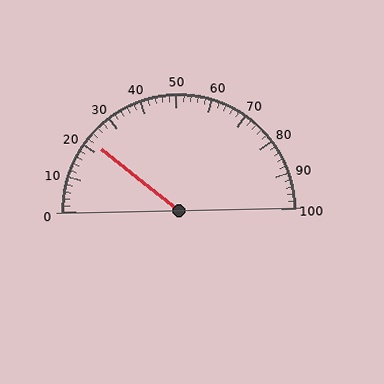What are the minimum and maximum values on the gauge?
The gauge ranges from 0 to 100.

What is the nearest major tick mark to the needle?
The nearest major tick mark is 20.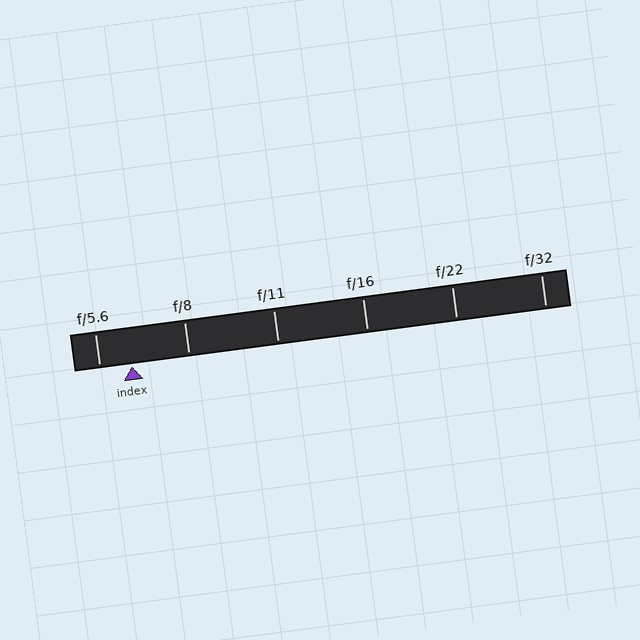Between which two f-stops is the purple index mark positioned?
The index mark is between f/5.6 and f/8.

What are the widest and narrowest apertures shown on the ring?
The widest aperture shown is f/5.6 and the narrowest is f/32.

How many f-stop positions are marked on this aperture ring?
There are 6 f-stop positions marked.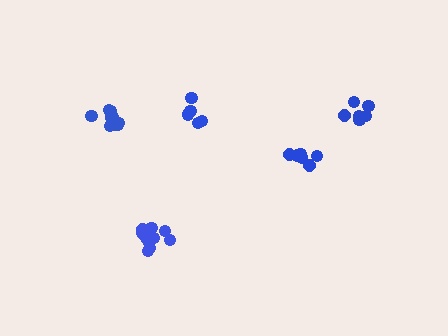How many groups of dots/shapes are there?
There are 5 groups.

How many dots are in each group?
Group 1: 6 dots, Group 2: 7 dots, Group 3: 11 dots, Group 4: 6 dots, Group 5: 11 dots (41 total).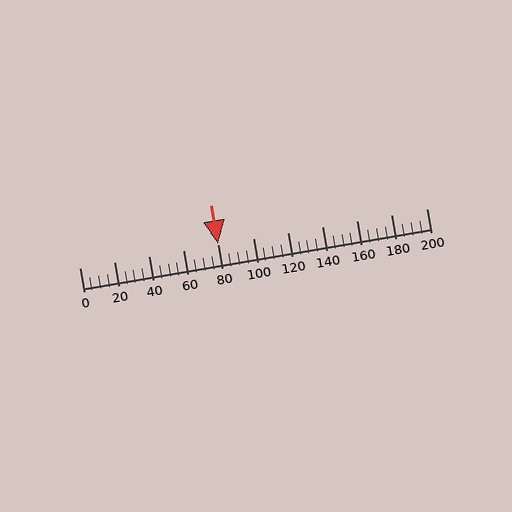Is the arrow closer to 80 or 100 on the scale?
The arrow is closer to 80.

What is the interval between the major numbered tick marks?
The major tick marks are spaced 20 units apart.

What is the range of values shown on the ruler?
The ruler shows values from 0 to 200.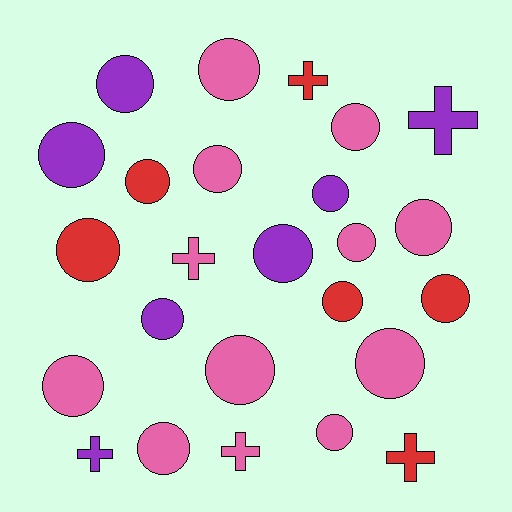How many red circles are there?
There are 4 red circles.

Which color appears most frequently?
Pink, with 12 objects.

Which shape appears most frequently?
Circle, with 19 objects.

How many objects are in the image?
There are 25 objects.